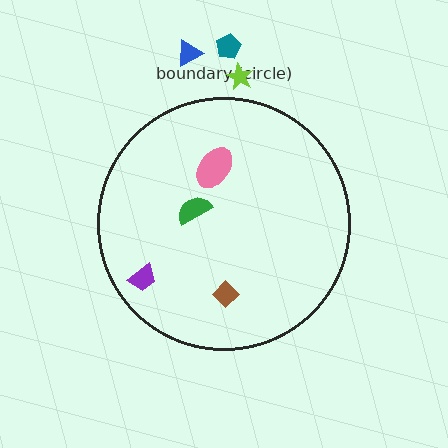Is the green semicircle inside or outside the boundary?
Inside.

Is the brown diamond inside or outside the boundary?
Inside.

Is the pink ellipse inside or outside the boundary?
Inside.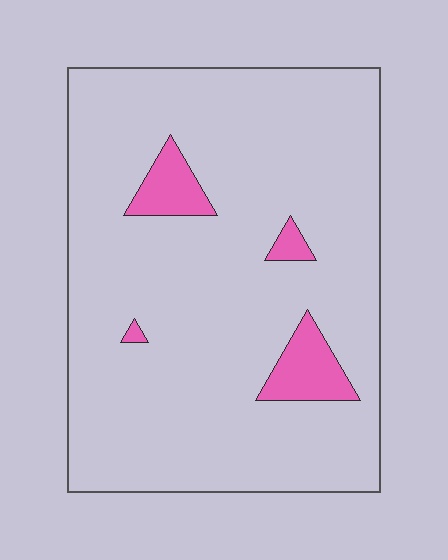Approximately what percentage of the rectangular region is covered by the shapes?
Approximately 10%.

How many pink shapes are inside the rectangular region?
4.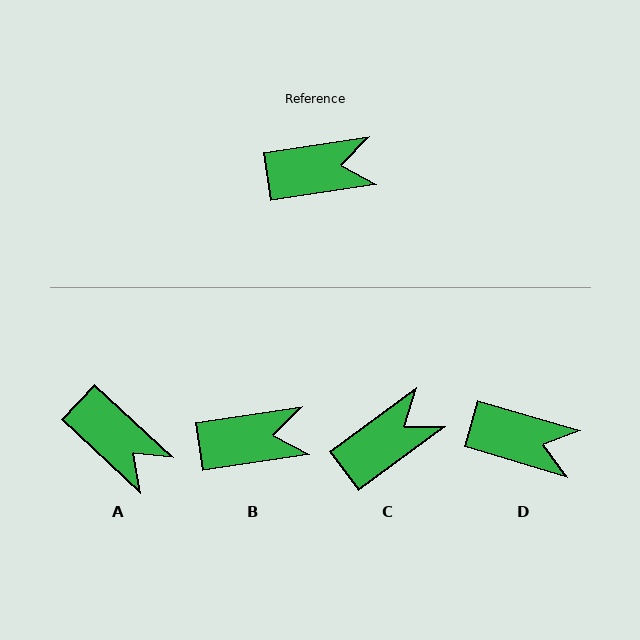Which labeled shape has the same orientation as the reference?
B.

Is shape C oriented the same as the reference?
No, it is off by about 28 degrees.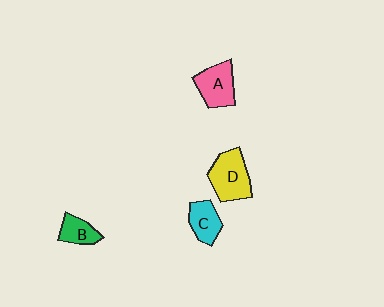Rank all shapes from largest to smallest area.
From largest to smallest: D (yellow), A (pink), C (cyan), B (green).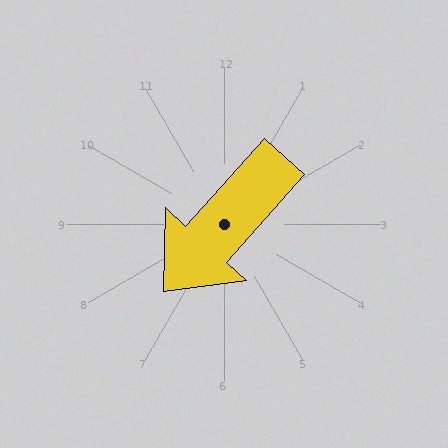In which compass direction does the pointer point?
Southwest.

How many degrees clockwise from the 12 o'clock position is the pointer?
Approximately 222 degrees.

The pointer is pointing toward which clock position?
Roughly 7 o'clock.